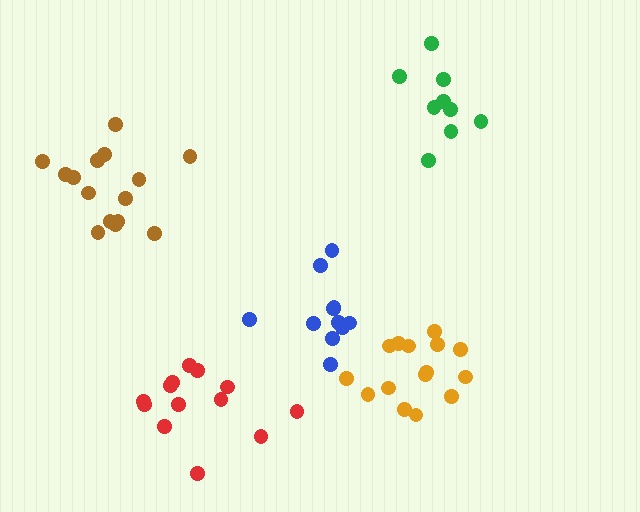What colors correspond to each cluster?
The clusters are colored: green, orange, blue, brown, red.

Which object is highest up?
The green cluster is topmost.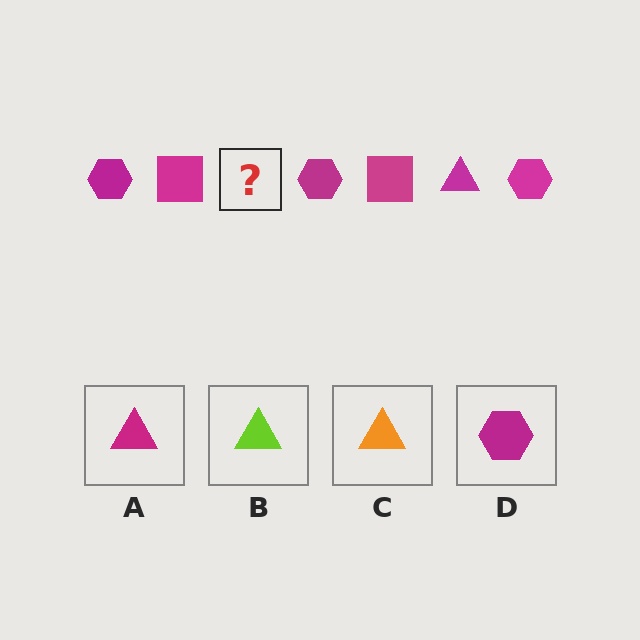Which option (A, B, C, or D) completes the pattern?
A.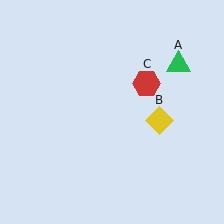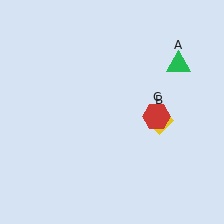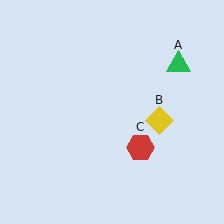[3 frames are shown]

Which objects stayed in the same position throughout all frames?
Green triangle (object A) and yellow diamond (object B) remained stationary.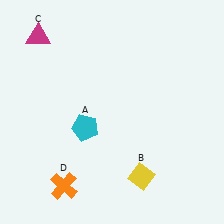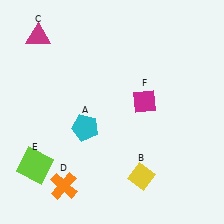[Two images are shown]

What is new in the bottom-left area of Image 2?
A lime square (E) was added in the bottom-left area of Image 2.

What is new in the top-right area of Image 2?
A magenta diamond (F) was added in the top-right area of Image 2.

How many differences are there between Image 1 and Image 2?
There are 2 differences between the two images.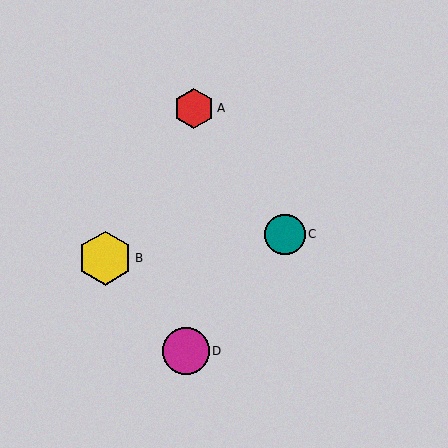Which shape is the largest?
The yellow hexagon (labeled B) is the largest.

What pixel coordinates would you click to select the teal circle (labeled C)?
Click at (285, 234) to select the teal circle C.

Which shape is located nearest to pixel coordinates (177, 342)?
The magenta circle (labeled D) at (186, 351) is nearest to that location.